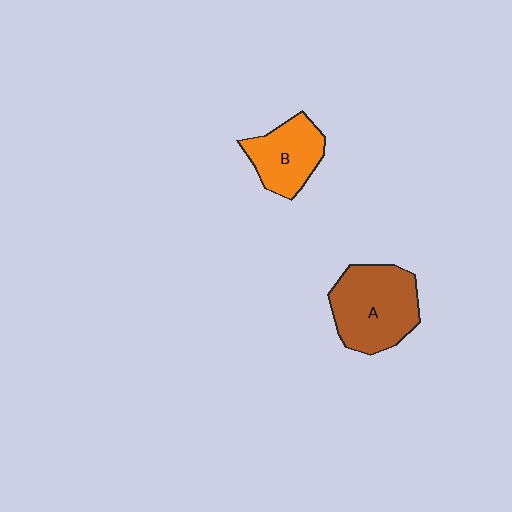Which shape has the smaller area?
Shape B (orange).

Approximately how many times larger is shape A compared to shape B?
Approximately 1.5 times.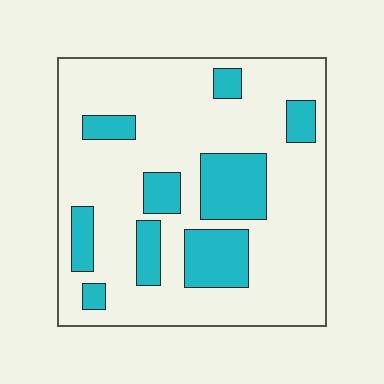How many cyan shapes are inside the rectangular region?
9.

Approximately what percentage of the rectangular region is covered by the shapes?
Approximately 25%.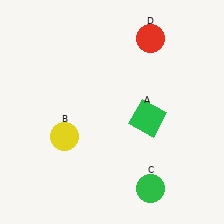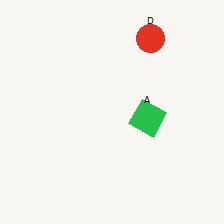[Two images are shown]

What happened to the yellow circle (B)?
The yellow circle (B) was removed in Image 2. It was in the bottom-left area of Image 1.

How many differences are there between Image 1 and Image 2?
There are 2 differences between the two images.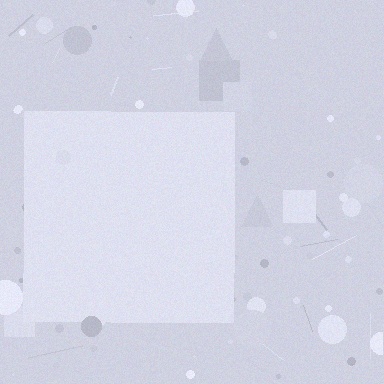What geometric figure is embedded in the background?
A square is embedded in the background.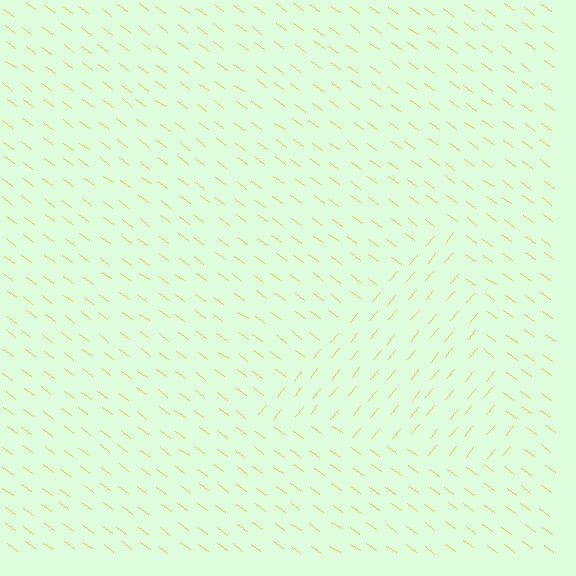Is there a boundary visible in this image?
Yes, there is a texture boundary formed by a change in line orientation.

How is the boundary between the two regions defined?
The boundary is defined purely by a change in line orientation (approximately 87 degrees difference). All lines are the same color and thickness.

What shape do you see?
I see a triangle.